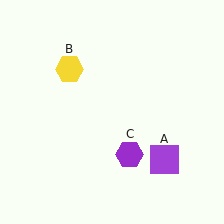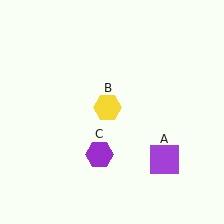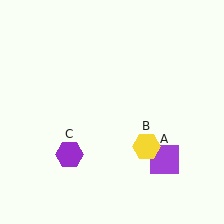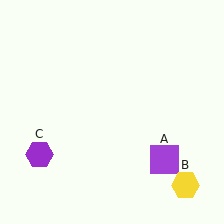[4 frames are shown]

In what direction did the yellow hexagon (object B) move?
The yellow hexagon (object B) moved down and to the right.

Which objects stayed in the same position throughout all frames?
Purple square (object A) remained stationary.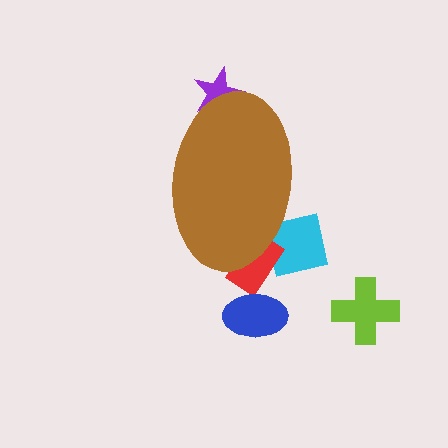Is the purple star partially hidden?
Yes, the purple star is partially hidden behind the brown ellipse.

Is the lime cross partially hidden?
No, the lime cross is fully visible.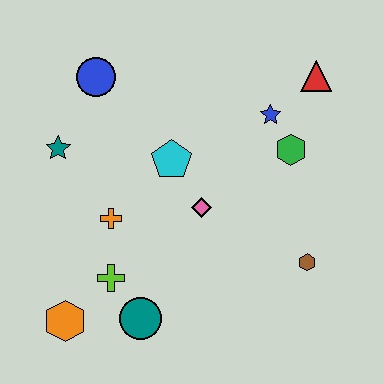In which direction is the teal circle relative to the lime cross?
The teal circle is below the lime cross.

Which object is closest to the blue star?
The green hexagon is closest to the blue star.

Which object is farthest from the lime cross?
The red triangle is farthest from the lime cross.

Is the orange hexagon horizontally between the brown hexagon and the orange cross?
No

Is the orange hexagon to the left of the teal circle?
Yes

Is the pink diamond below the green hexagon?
Yes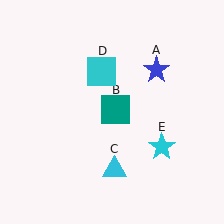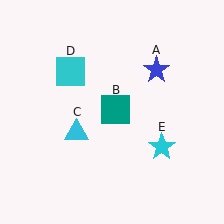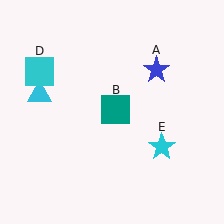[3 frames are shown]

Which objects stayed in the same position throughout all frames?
Blue star (object A) and teal square (object B) and cyan star (object E) remained stationary.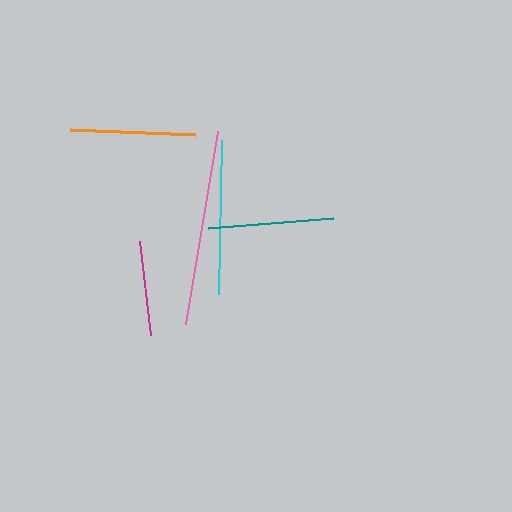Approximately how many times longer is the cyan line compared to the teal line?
The cyan line is approximately 1.2 times the length of the teal line.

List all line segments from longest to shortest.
From longest to shortest: pink, cyan, teal, orange, magenta.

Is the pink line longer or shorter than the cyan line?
The pink line is longer than the cyan line.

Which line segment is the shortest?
The magenta line is the shortest at approximately 95 pixels.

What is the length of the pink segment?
The pink segment is approximately 196 pixels long.